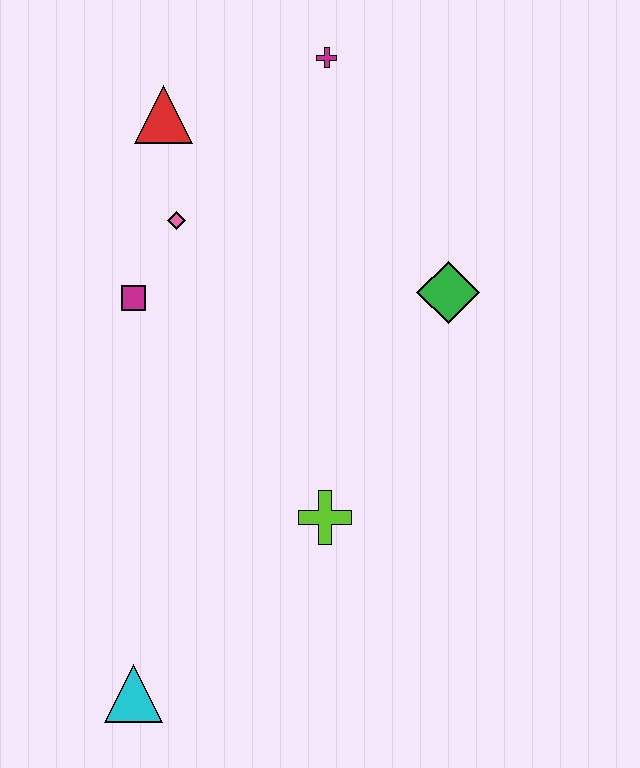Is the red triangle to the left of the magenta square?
No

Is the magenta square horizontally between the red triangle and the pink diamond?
No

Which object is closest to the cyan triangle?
The lime cross is closest to the cyan triangle.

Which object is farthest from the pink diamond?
The cyan triangle is farthest from the pink diamond.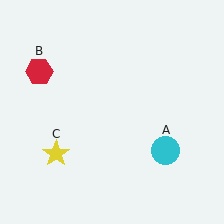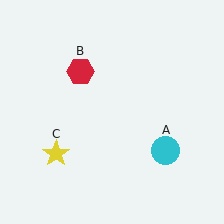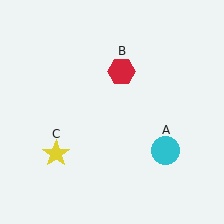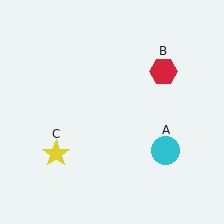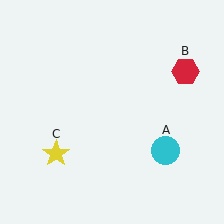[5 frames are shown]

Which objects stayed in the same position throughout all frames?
Cyan circle (object A) and yellow star (object C) remained stationary.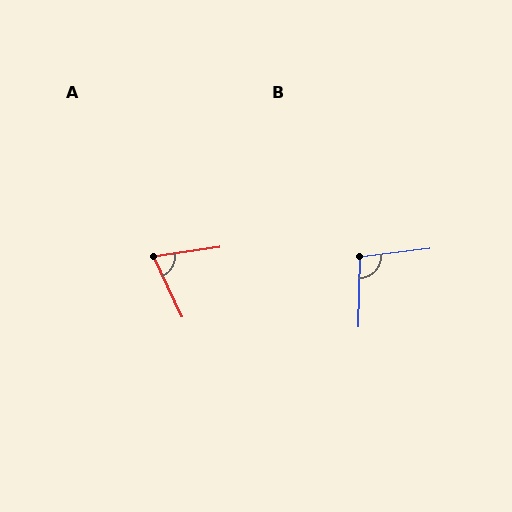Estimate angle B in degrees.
Approximately 98 degrees.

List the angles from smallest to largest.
A (73°), B (98°).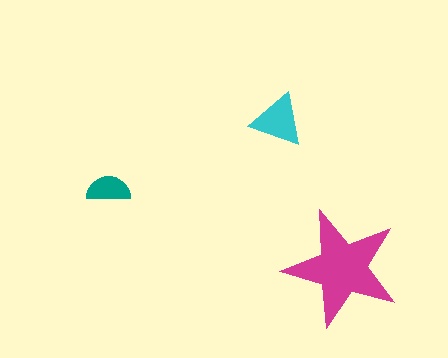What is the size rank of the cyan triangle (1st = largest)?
2nd.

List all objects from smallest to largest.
The teal semicircle, the cyan triangle, the magenta star.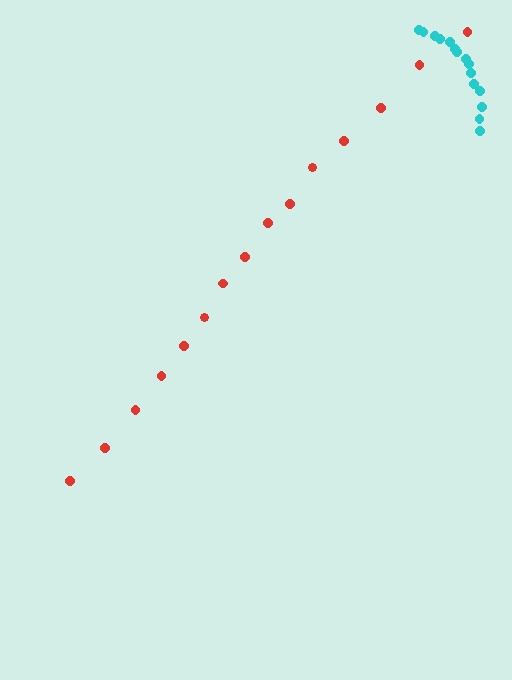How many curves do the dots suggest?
There are 2 distinct paths.